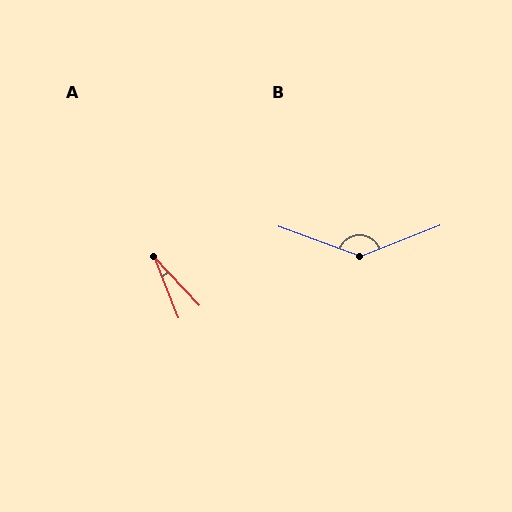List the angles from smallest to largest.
A (22°), B (139°).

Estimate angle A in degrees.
Approximately 22 degrees.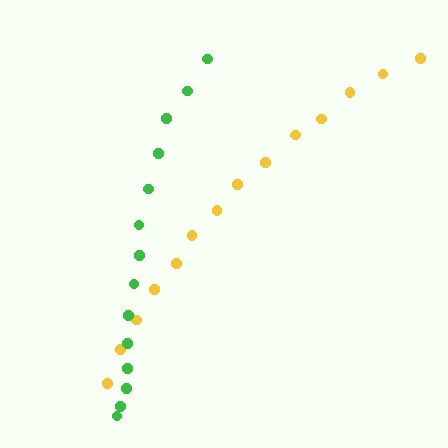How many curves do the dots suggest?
There are 2 distinct paths.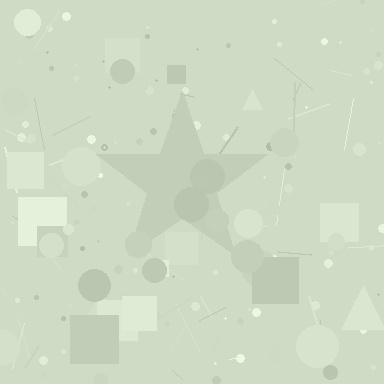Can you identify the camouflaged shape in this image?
The camouflaged shape is a star.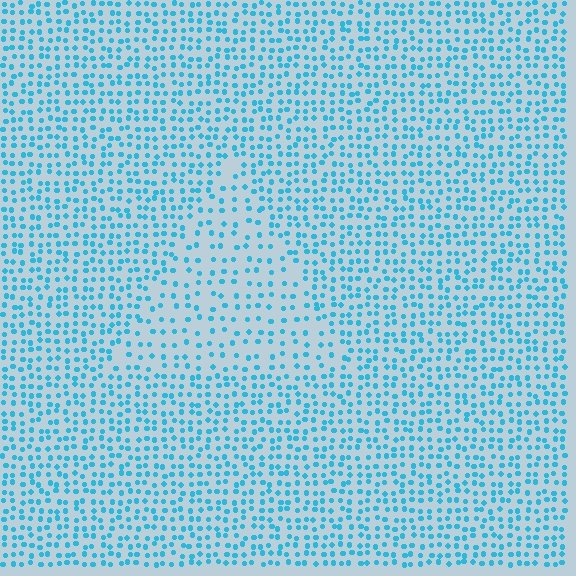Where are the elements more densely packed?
The elements are more densely packed outside the triangle boundary.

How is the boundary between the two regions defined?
The boundary is defined by a change in element density (approximately 1.8x ratio). All elements are the same color, size, and shape.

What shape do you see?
I see a triangle.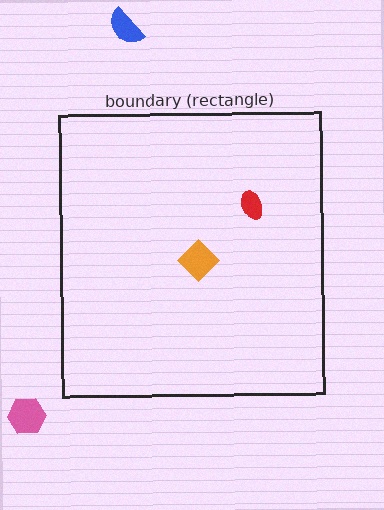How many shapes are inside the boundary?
2 inside, 2 outside.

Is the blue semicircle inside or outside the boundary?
Outside.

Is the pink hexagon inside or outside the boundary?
Outside.